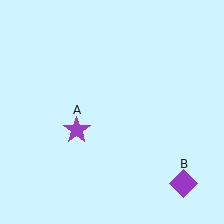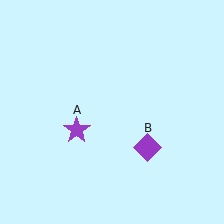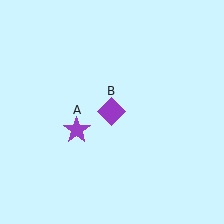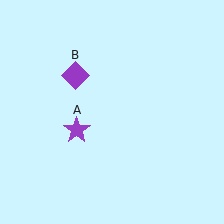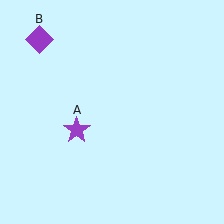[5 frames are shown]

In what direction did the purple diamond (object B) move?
The purple diamond (object B) moved up and to the left.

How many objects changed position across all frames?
1 object changed position: purple diamond (object B).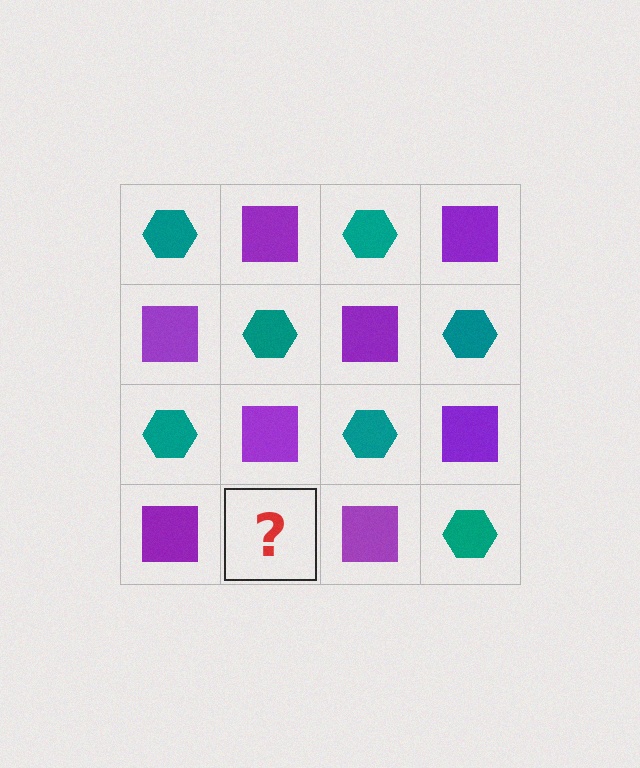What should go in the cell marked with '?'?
The missing cell should contain a teal hexagon.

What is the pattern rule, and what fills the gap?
The rule is that it alternates teal hexagon and purple square in a checkerboard pattern. The gap should be filled with a teal hexagon.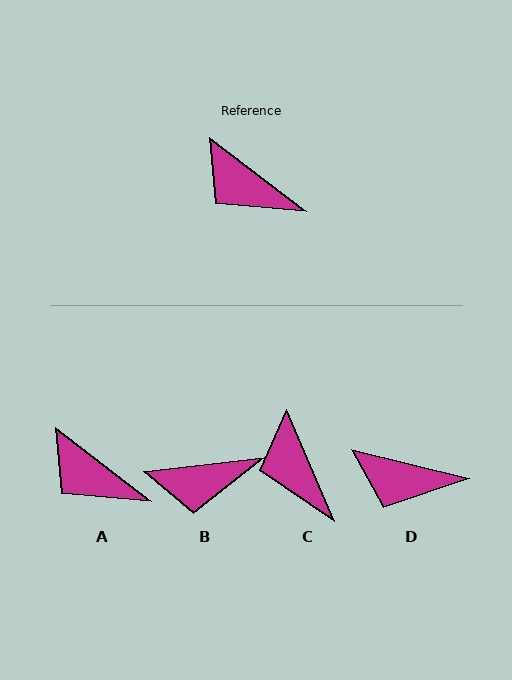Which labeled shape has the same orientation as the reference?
A.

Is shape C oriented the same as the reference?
No, it is off by about 29 degrees.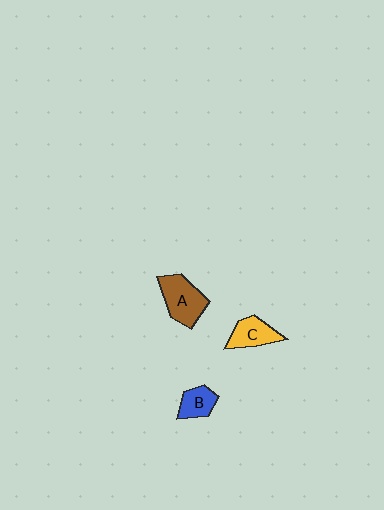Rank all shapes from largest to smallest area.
From largest to smallest: A (brown), C (yellow), B (blue).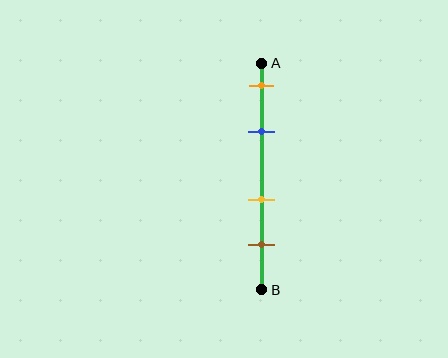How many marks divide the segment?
There are 4 marks dividing the segment.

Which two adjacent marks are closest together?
The orange and blue marks are the closest adjacent pair.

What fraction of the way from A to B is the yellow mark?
The yellow mark is approximately 60% (0.6) of the way from A to B.